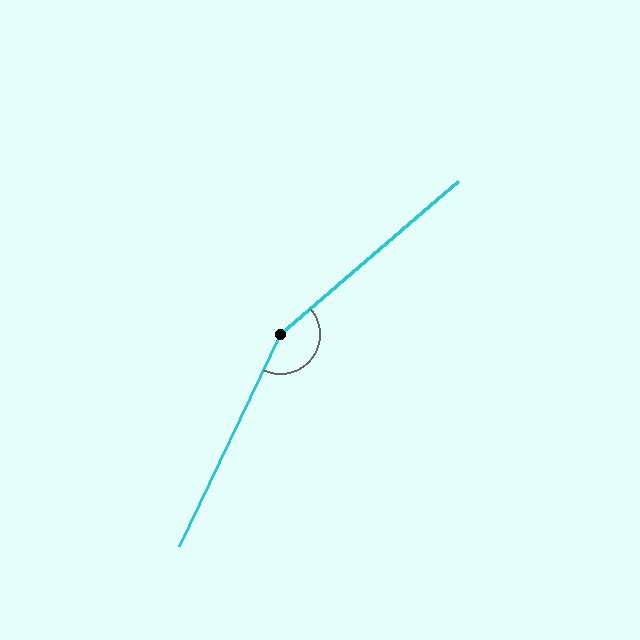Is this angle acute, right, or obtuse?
It is obtuse.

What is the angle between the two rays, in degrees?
Approximately 156 degrees.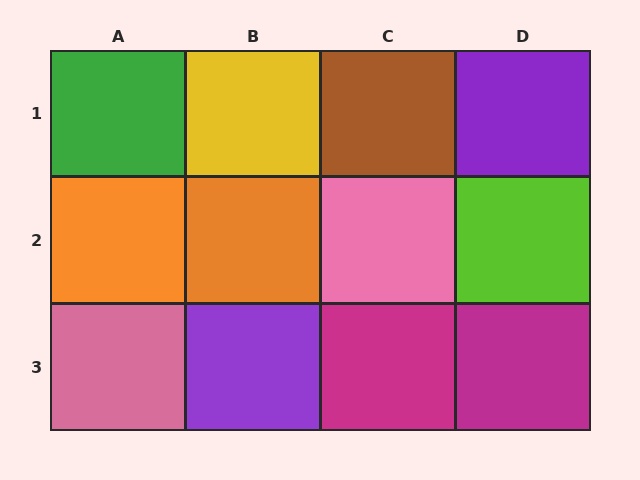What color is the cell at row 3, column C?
Magenta.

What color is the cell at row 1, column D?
Purple.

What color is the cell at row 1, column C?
Brown.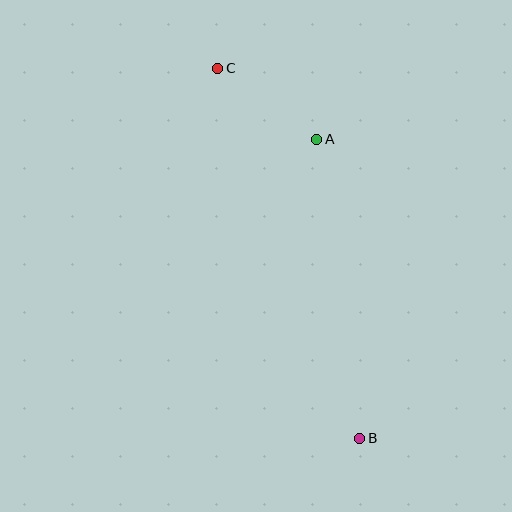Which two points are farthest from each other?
Points B and C are farthest from each other.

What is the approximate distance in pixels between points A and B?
The distance between A and B is approximately 302 pixels.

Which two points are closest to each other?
Points A and C are closest to each other.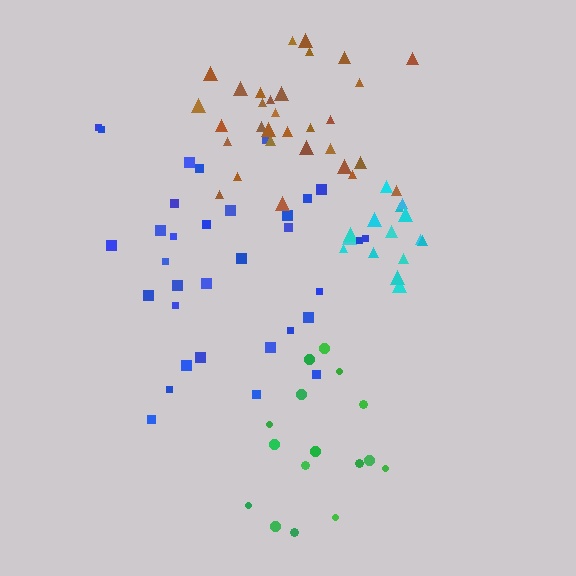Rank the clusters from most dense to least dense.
cyan, brown, blue, green.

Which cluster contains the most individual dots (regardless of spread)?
Blue (33).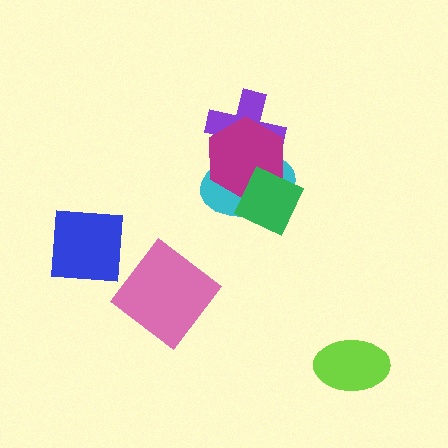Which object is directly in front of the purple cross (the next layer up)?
The cyan ellipse is directly in front of the purple cross.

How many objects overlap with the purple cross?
2 objects overlap with the purple cross.